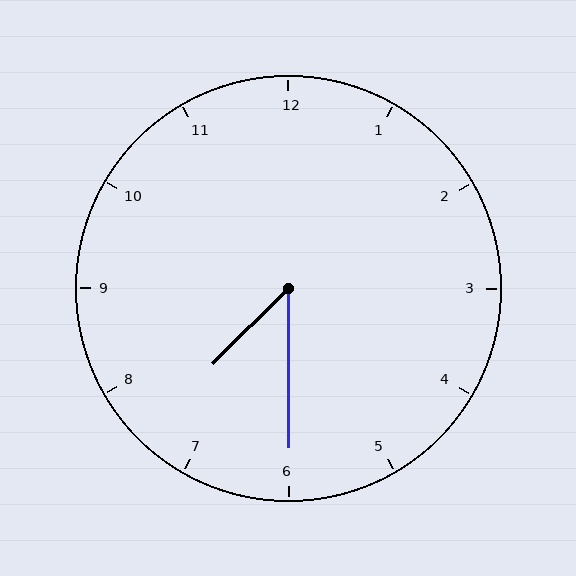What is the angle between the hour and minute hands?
Approximately 45 degrees.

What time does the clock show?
7:30.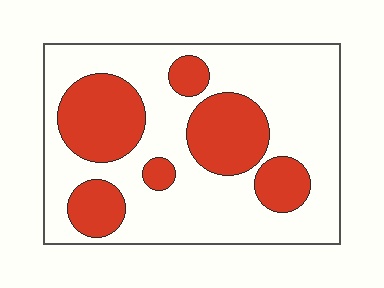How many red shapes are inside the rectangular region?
6.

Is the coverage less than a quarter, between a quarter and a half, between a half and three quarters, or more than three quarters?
Between a quarter and a half.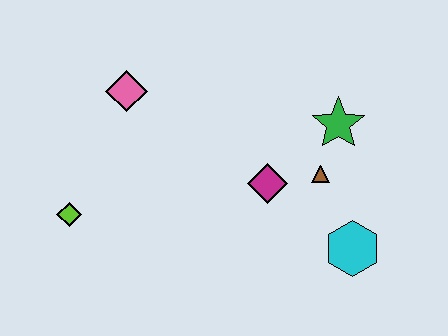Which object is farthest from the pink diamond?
The cyan hexagon is farthest from the pink diamond.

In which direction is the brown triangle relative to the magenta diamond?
The brown triangle is to the right of the magenta diamond.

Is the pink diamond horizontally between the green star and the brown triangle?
No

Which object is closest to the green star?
The brown triangle is closest to the green star.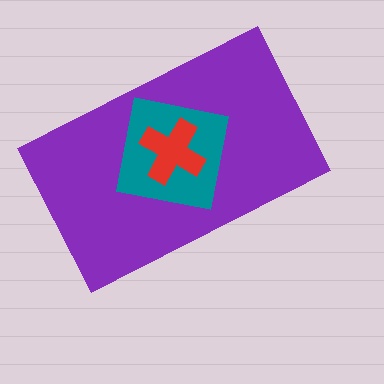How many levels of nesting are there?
3.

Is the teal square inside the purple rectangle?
Yes.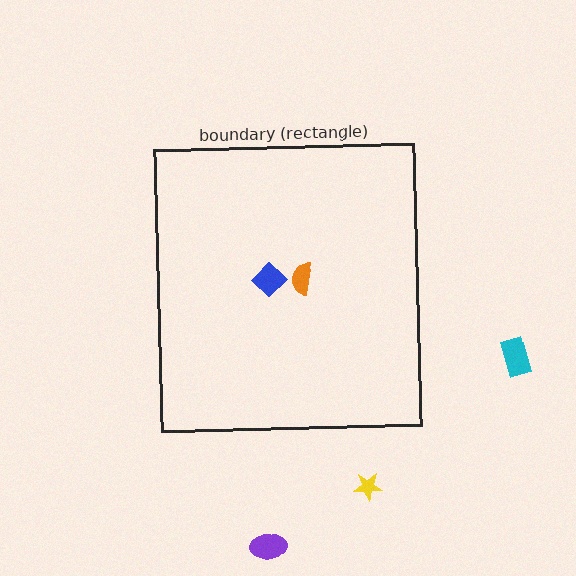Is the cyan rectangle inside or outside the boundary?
Outside.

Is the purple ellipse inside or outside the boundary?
Outside.